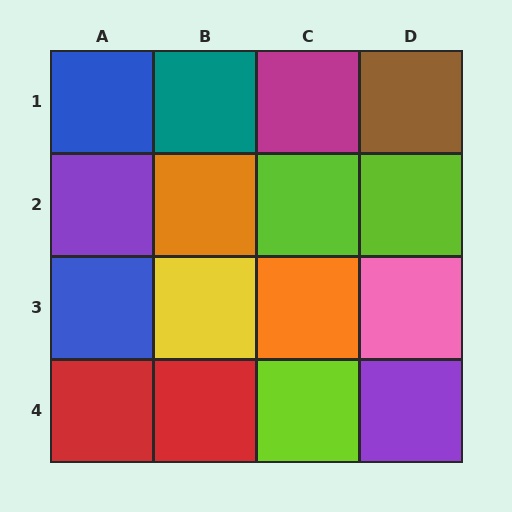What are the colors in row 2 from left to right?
Purple, orange, lime, lime.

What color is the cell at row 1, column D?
Brown.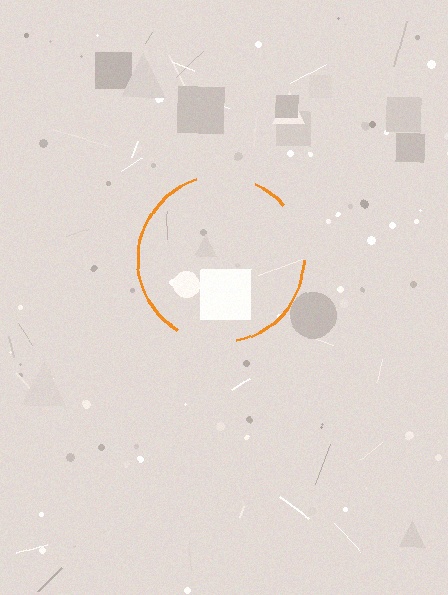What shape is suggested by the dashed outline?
The dashed outline suggests a circle.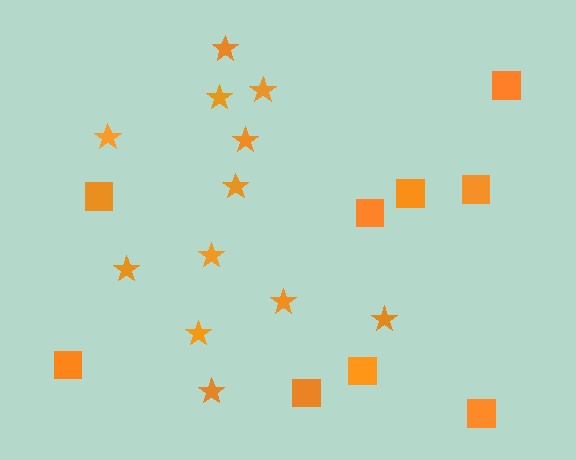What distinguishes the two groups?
There are 2 groups: one group of stars (12) and one group of squares (9).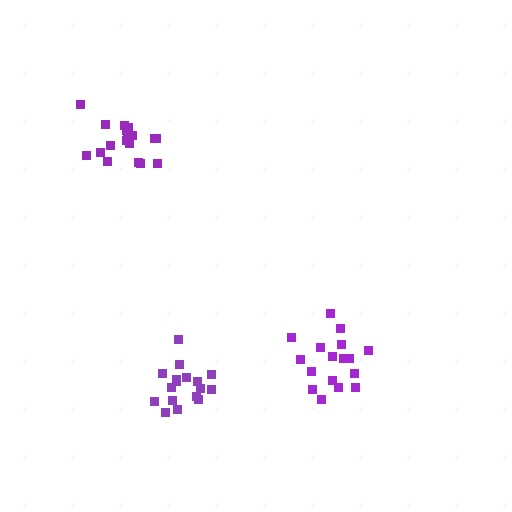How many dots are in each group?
Group 1: 18 dots, Group 2: 17 dots, Group 3: 17 dots (52 total).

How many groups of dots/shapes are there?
There are 3 groups.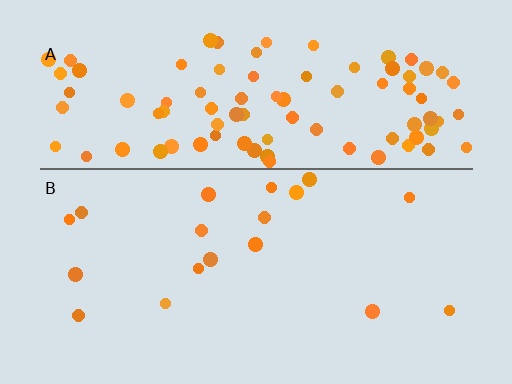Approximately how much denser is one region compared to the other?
Approximately 5.3× — region A over region B.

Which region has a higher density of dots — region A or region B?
A (the top).